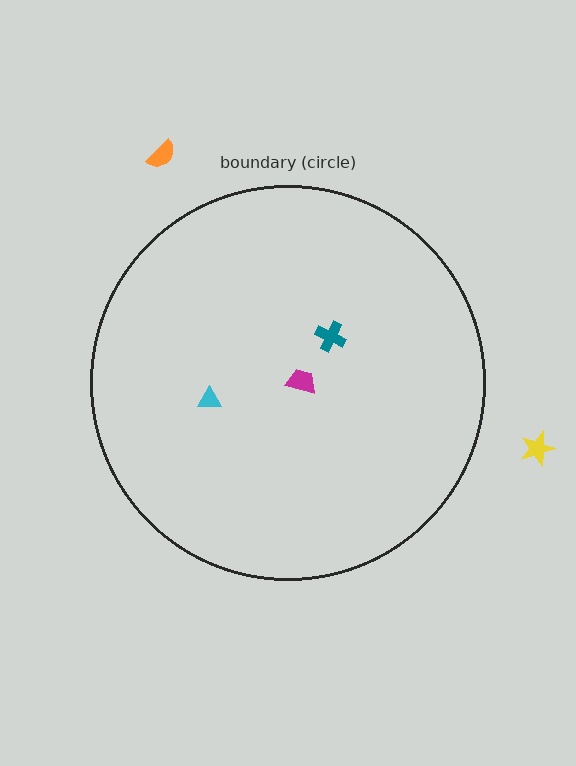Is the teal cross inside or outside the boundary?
Inside.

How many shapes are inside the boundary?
3 inside, 2 outside.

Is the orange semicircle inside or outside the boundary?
Outside.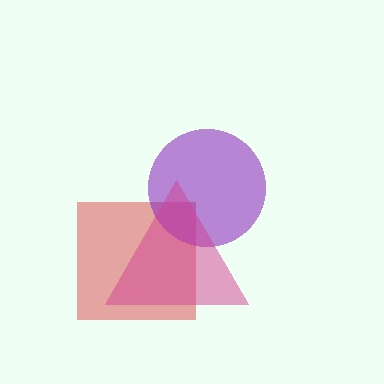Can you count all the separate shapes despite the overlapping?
Yes, there are 3 separate shapes.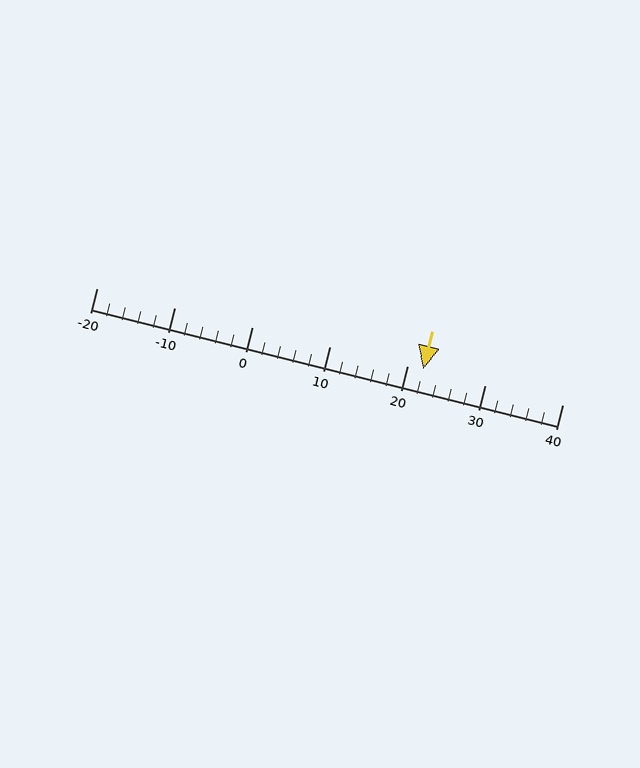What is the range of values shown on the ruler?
The ruler shows values from -20 to 40.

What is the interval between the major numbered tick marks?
The major tick marks are spaced 10 units apart.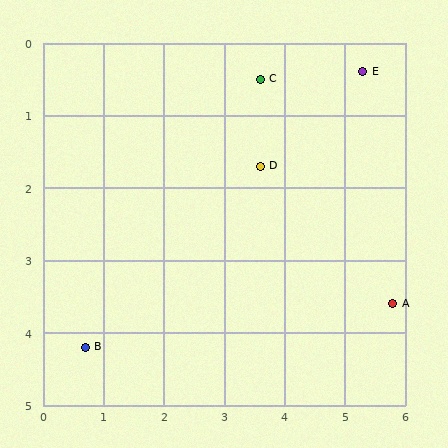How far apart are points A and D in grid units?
Points A and D are about 2.9 grid units apart.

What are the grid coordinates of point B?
Point B is at approximately (0.7, 4.2).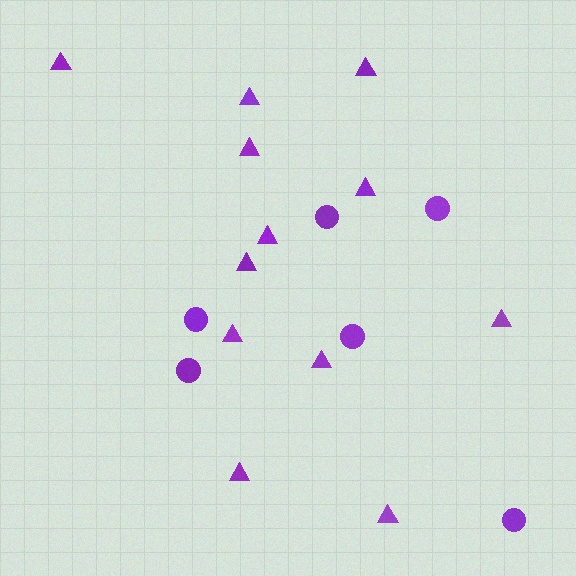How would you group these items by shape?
There are 2 groups: one group of circles (6) and one group of triangles (12).